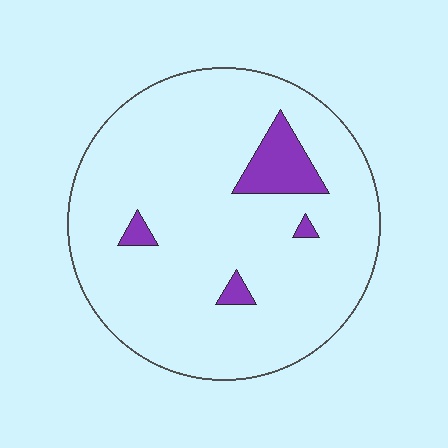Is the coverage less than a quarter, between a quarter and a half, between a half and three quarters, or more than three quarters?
Less than a quarter.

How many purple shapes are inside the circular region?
4.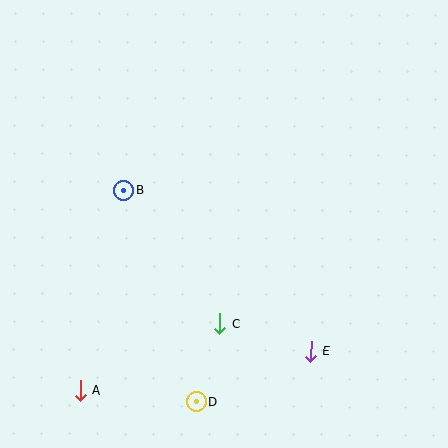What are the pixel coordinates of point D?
Point D is at (197, 401).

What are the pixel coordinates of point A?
Point A is at (81, 391).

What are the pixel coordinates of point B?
Point B is at (124, 190).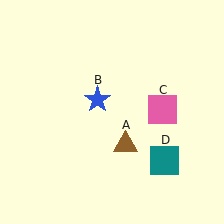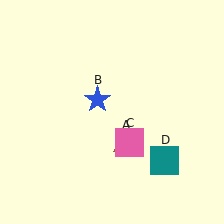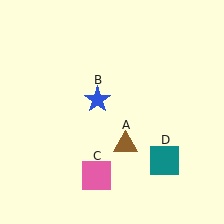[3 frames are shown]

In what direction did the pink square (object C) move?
The pink square (object C) moved down and to the left.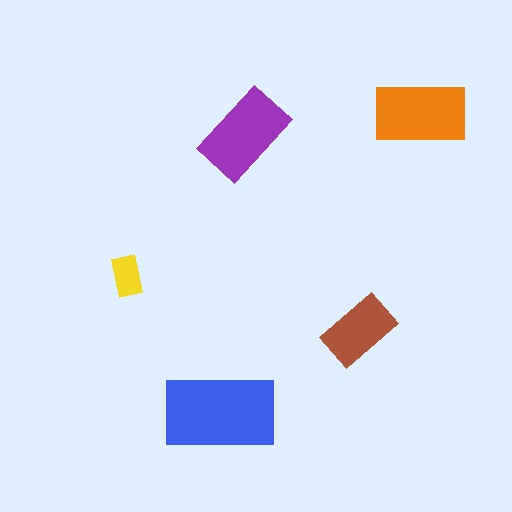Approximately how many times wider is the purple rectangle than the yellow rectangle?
About 2 times wider.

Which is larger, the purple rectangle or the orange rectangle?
The orange one.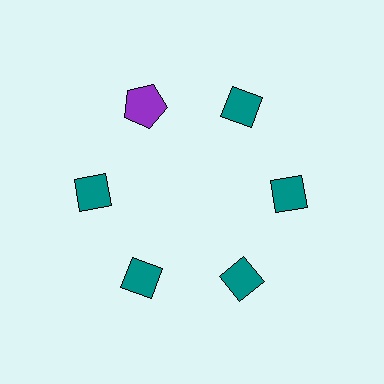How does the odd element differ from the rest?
It differs in both color (purple instead of teal) and shape (pentagon instead of diamond).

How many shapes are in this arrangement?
There are 6 shapes arranged in a ring pattern.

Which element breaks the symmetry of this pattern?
The purple pentagon at roughly the 11 o'clock position breaks the symmetry. All other shapes are teal diamonds.